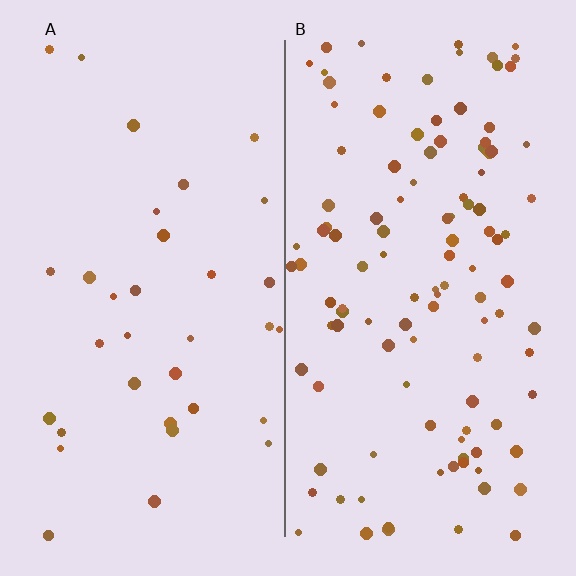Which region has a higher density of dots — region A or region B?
B (the right).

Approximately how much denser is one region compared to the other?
Approximately 3.3× — region B over region A.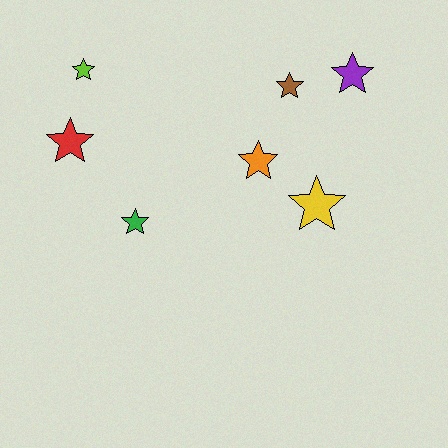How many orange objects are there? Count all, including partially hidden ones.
There is 1 orange object.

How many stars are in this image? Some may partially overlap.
There are 7 stars.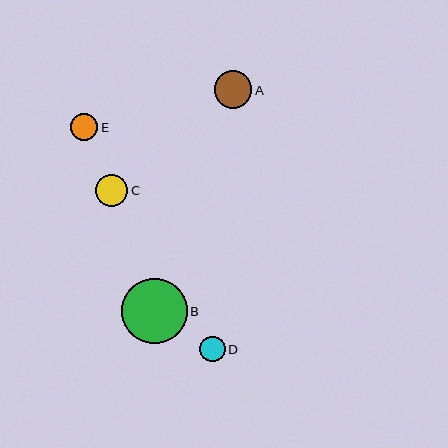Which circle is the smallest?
Circle D is the smallest with a size of approximately 26 pixels.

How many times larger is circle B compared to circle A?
Circle B is approximately 1.7 times the size of circle A.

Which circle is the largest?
Circle B is the largest with a size of approximately 65 pixels.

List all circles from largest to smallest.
From largest to smallest: B, A, C, E, D.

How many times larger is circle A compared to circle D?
Circle A is approximately 1.5 times the size of circle D.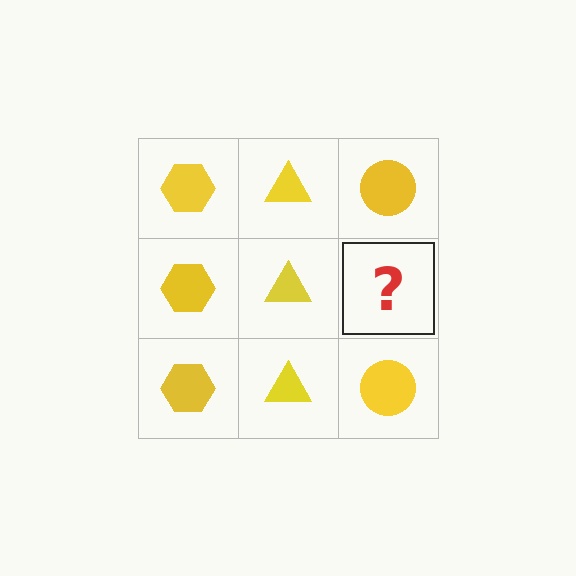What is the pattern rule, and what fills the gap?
The rule is that each column has a consistent shape. The gap should be filled with a yellow circle.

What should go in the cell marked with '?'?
The missing cell should contain a yellow circle.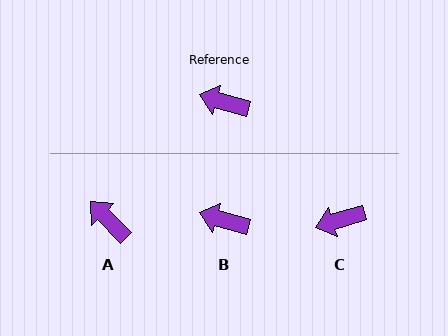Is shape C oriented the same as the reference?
No, it is off by about 33 degrees.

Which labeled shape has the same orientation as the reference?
B.